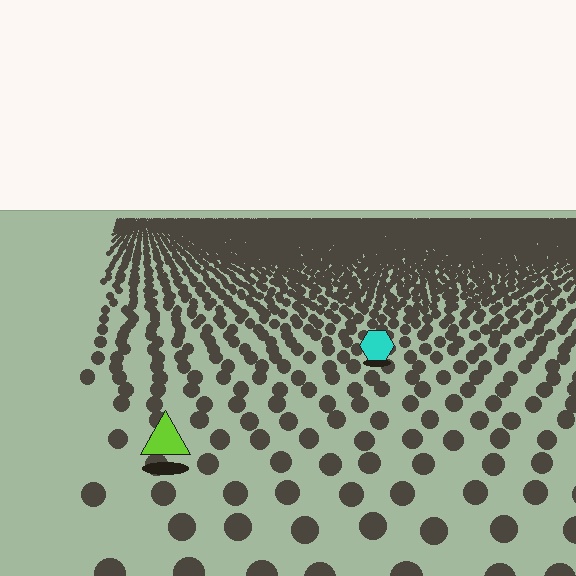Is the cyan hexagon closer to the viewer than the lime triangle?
No. The lime triangle is closer — you can tell from the texture gradient: the ground texture is coarser near it.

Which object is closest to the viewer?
The lime triangle is closest. The texture marks near it are larger and more spread out.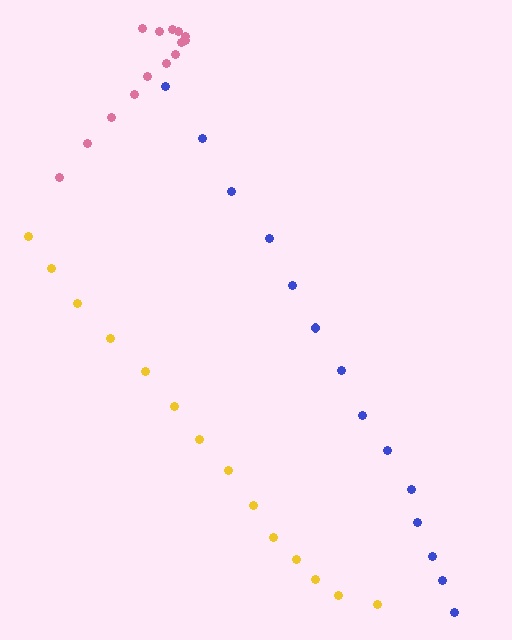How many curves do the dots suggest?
There are 3 distinct paths.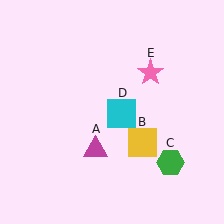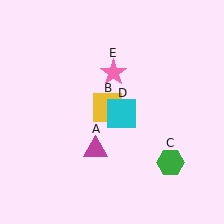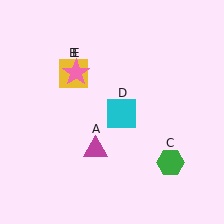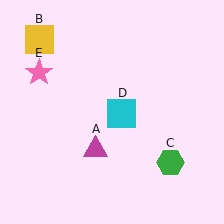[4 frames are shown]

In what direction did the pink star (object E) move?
The pink star (object E) moved left.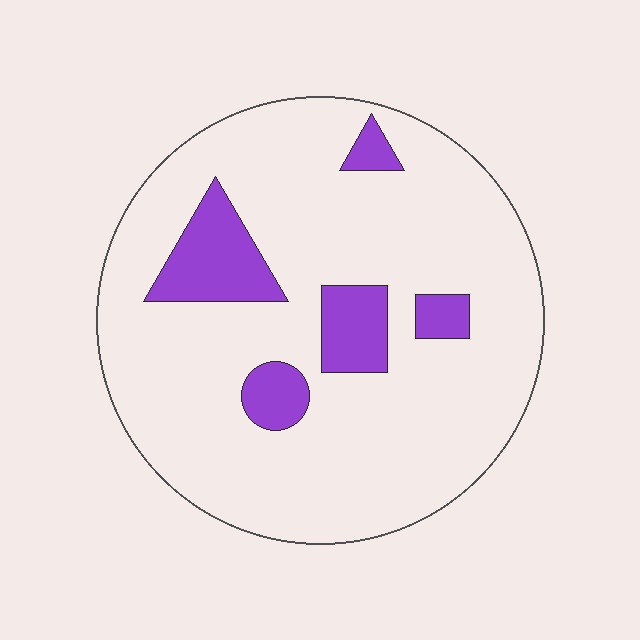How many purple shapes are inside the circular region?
5.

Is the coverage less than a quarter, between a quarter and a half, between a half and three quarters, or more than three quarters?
Less than a quarter.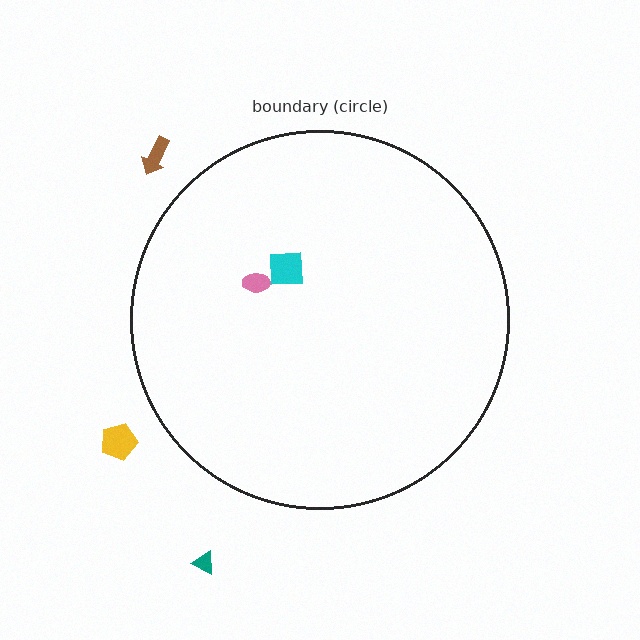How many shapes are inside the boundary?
2 inside, 3 outside.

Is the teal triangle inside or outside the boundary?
Outside.